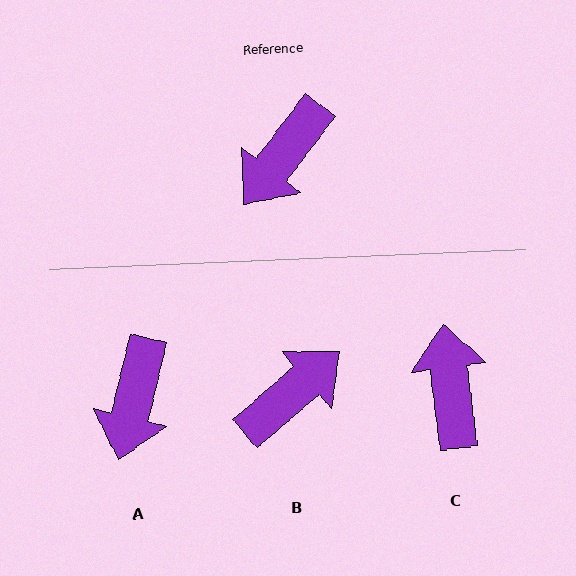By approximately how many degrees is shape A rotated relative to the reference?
Approximately 24 degrees counter-clockwise.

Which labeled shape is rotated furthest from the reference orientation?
B, about 168 degrees away.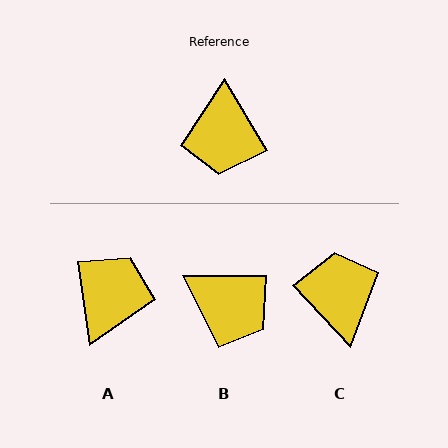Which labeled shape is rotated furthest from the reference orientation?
C, about 168 degrees away.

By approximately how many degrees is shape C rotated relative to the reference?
Approximately 168 degrees clockwise.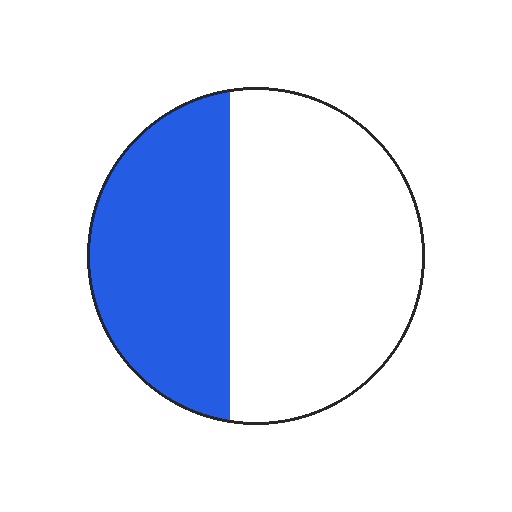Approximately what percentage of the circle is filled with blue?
Approximately 40%.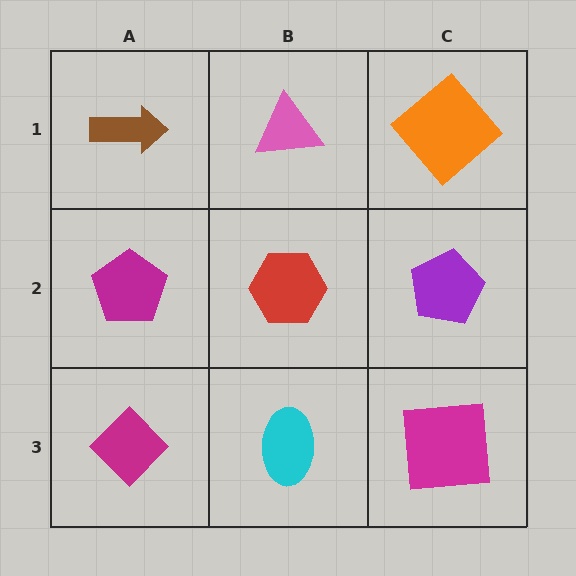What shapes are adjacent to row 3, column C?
A purple pentagon (row 2, column C), a cyan ellipse (row 3, column B).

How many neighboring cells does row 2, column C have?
3.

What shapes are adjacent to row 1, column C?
A purple pentagon (row 2, column C), a pink triangle (row 1, column B).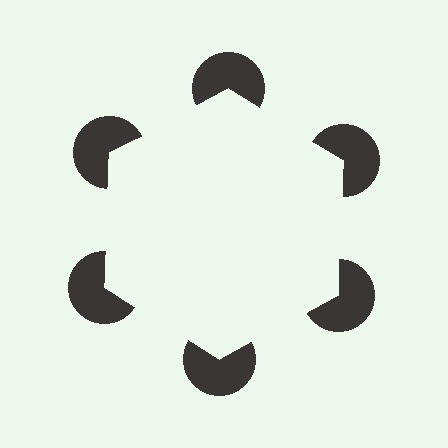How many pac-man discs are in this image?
There are 6 — one at each vertex of the illusory hexagon.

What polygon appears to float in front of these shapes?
An illusory hexagon — its edges are inferred from the aligned wedge cuts in the pac-man discs, not physically drawn.